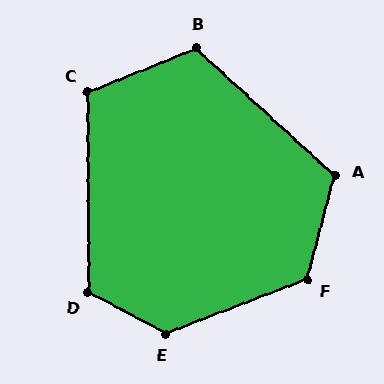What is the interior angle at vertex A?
Approximately 117 degrees (obtuse).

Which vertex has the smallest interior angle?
C, at approximately 112 degrees.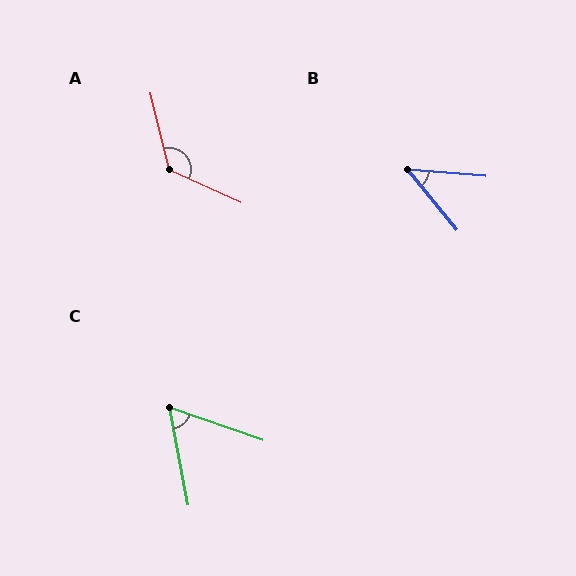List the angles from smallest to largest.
B (46°), C (60°), A (128°).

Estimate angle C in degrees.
Approximately 60 degrees.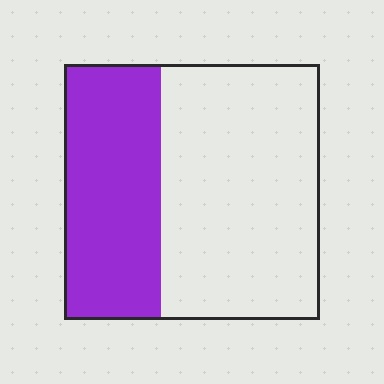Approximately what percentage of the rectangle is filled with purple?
Approximately 40%.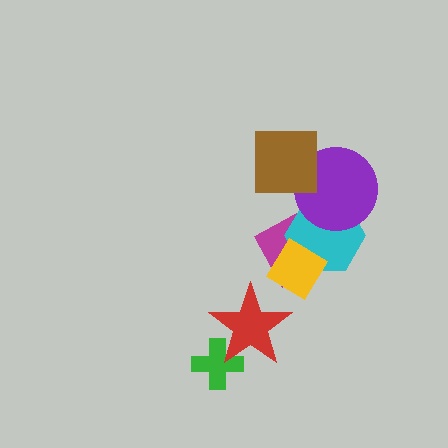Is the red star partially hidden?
No, no other shape covers it.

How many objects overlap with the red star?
1 object overlaps with the red star.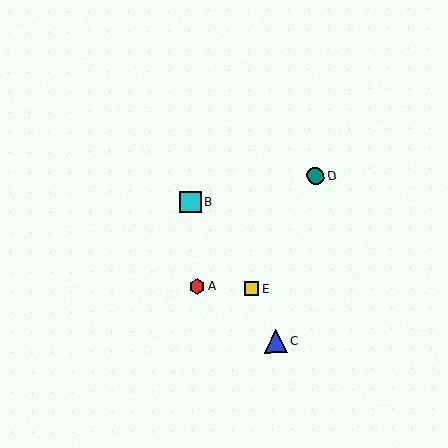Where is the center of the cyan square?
The center of the cyan square is at (190, 202).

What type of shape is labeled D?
Shape D is a teal circle.